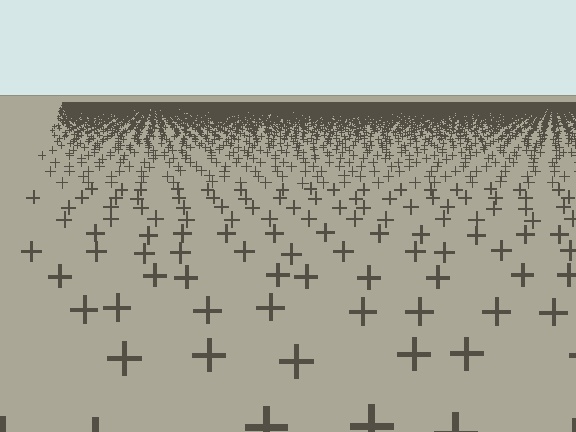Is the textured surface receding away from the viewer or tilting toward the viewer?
The surface is receding away from the viewer. Texture elements get smaller and denser toward the top.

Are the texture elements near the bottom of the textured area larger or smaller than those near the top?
Larger. Near the bottom, elements are closer to the viewer and appear at a bigger on-screen size.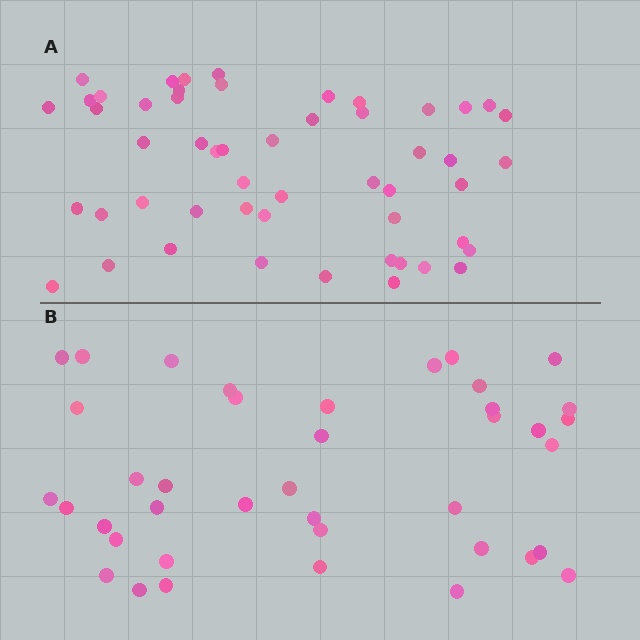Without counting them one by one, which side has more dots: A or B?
Region A (the top region) has more dots.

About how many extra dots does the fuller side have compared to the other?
Region A has roughly 12 or so more dots than region B.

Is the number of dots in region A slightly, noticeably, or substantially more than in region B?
Region A has noticeably more, but not dramatically so. The ratio is roughly 1.3 to 1.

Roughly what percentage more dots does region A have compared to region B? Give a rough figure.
About 30% more.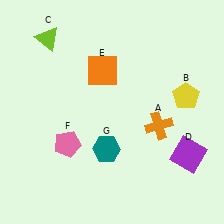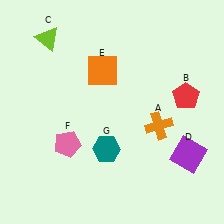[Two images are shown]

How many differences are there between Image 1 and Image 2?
There is 1 difference between the two images.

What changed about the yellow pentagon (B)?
In Image 1, B is yellow. In Image 2, it changed to red.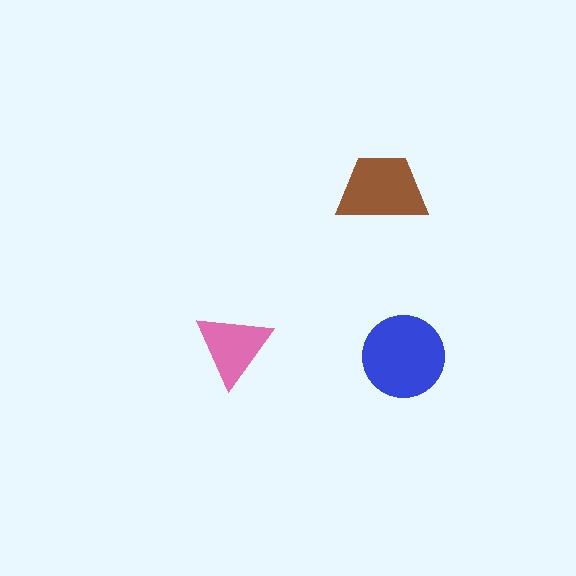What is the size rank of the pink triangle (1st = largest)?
3rd.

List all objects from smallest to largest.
The pink triangle, the brown trapezoid, the blue circle.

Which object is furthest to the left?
The pink triangle is leftmost.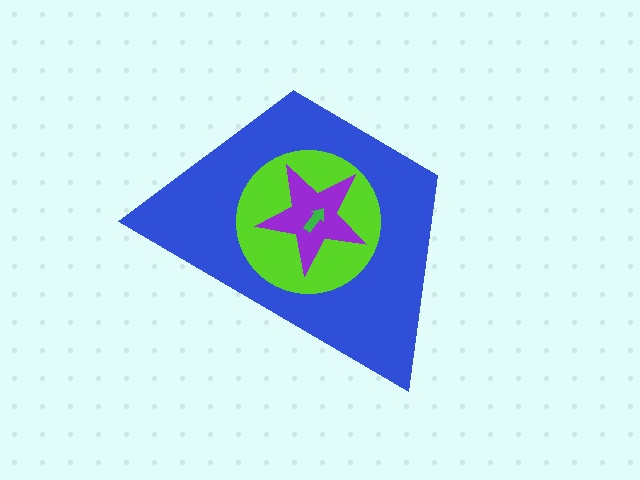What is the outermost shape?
The blue trapezoid.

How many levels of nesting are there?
4.